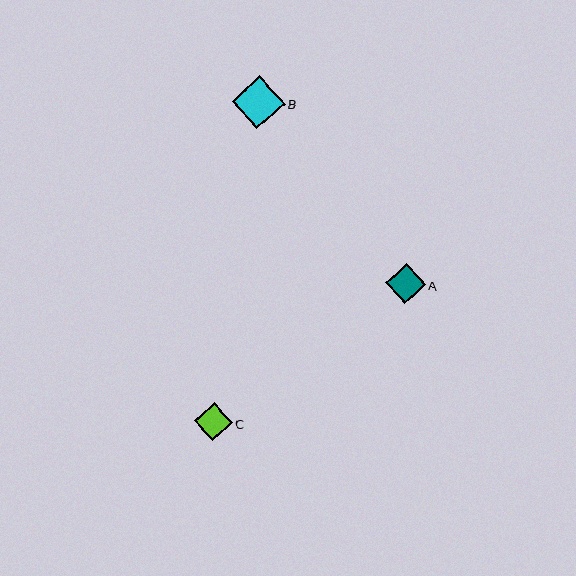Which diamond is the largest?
Diamond B is the largest with a size of approximately 53 pixels.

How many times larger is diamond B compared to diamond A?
Diamond B is approximately 1.3 times the size of diamond A.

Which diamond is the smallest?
Diamond C is the smallest with a size of approximately 38 pixels.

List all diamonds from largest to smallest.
From largest to smallest: B, A, C.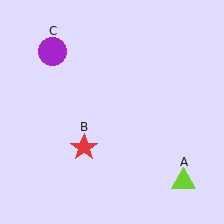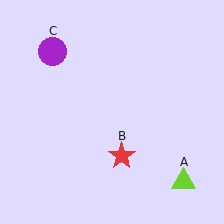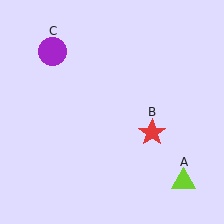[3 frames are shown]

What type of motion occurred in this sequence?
The red star (object B) rotated counterclockwise around the center of the scene.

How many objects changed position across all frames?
1 object changed position: red star (object B).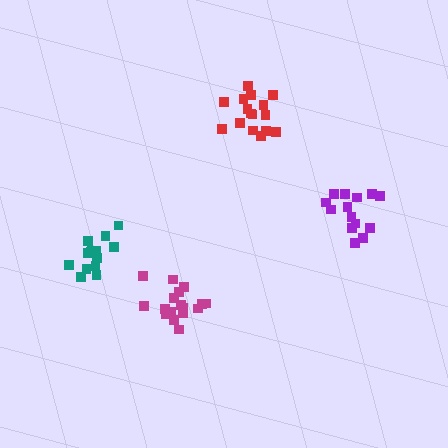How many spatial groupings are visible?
There are 4 spatial groupings.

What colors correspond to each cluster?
The clusters are colored: teal, red, magenta, purple.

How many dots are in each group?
Group 1: 14 dots, Group 2: 16 dots, Group 3: 17 dots, Group 4: 14 dots (61 total).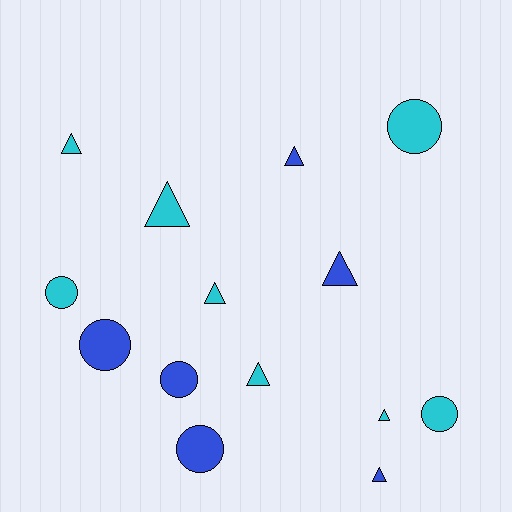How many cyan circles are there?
There are 3 cyan circles.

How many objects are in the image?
There are 14 objects.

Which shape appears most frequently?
Triangle, with 8 objects.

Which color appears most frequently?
Cyan, with 8 objects.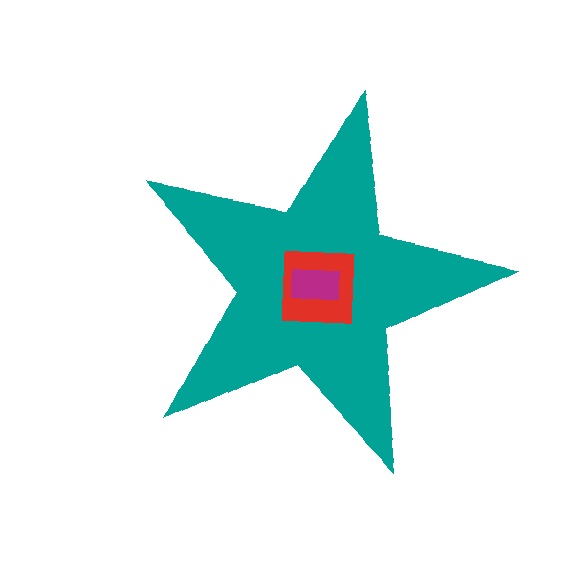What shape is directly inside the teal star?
The red square.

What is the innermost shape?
The magenta rectangle.